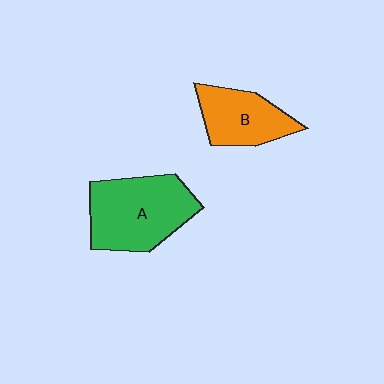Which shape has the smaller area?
Shape B (orange).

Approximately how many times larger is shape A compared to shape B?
Approximately 1.5 times.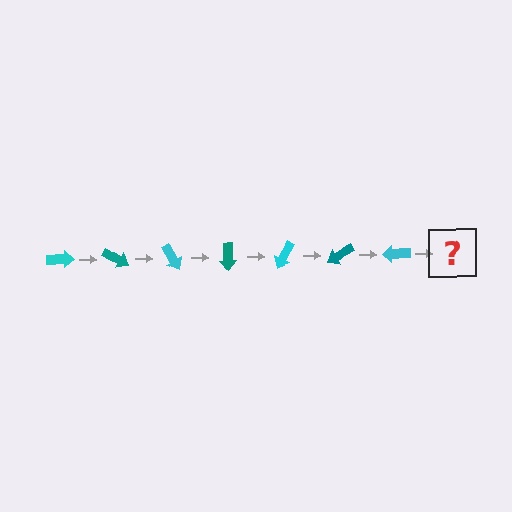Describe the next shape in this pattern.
It should be a teal arrow, rotated 210 degrees from the start.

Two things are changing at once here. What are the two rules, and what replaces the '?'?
The two rules are that it rotates 30 degrees each step and the color cycles through cyan and teal. The '?' should be a teal arrow, rotated 210 degrees from the start.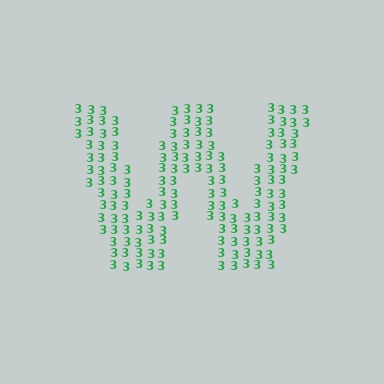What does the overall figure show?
The overall figure shows the letter W.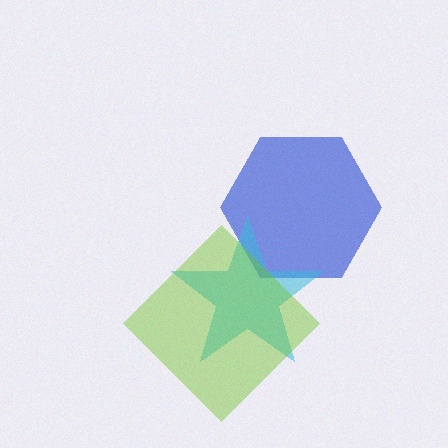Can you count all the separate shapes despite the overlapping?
Yes, there are 3 separate shapes.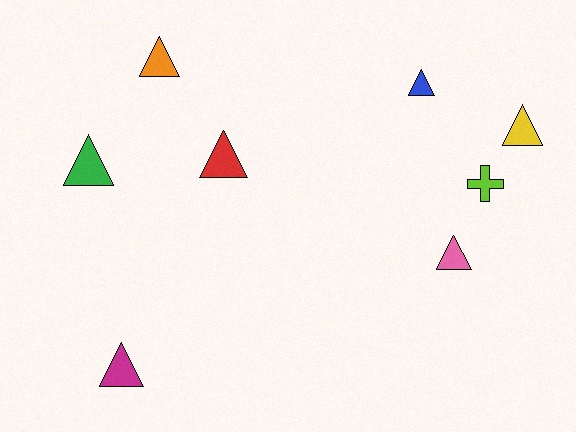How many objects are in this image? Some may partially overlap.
There are 8 objects.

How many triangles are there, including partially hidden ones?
There are 7 triangles.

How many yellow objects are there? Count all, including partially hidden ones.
There is 1 yellow object.